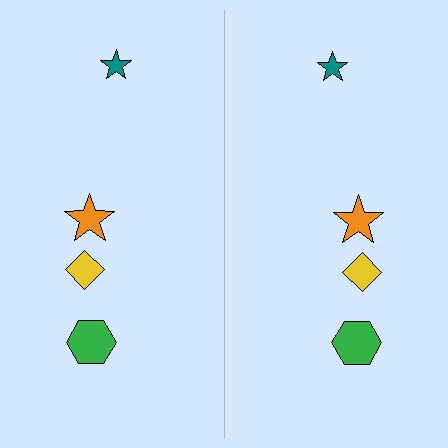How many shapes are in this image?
There are 8 shapes in this image.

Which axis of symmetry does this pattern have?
The pattern has a vertical axis of symmetry running through the center of the image.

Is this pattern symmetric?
Yes, this pattern has bilateral (reflection) symmetry.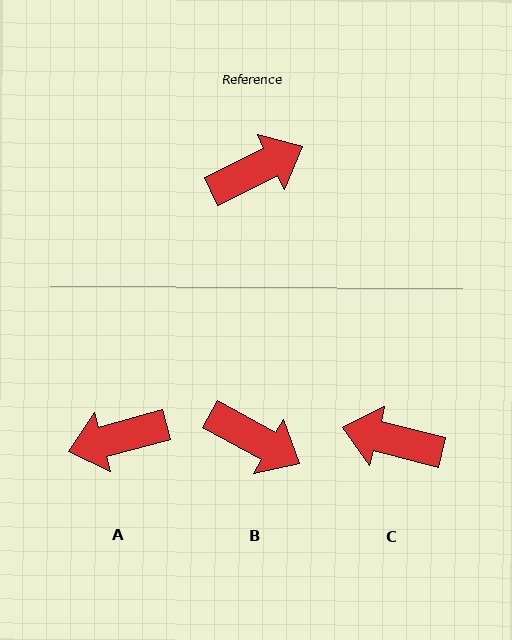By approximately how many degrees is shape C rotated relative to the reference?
Approximately 140 degrees counter-clockwise.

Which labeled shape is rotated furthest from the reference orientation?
A, about 169 degrees away.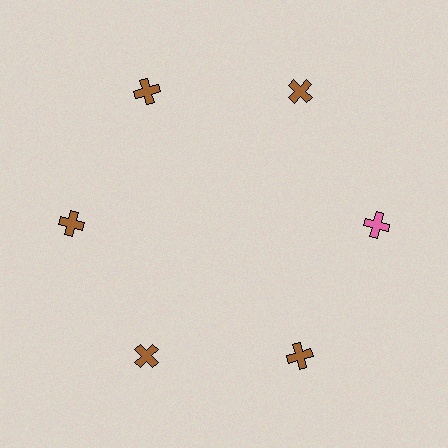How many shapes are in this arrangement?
There are 6 shapes arranged in a ring pattern.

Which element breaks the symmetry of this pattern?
The pink cross at roughly the 3 o'clock position breaks the symmetry. All other shapes are brown crosses.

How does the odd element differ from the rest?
It has a different color: pink instead of brown.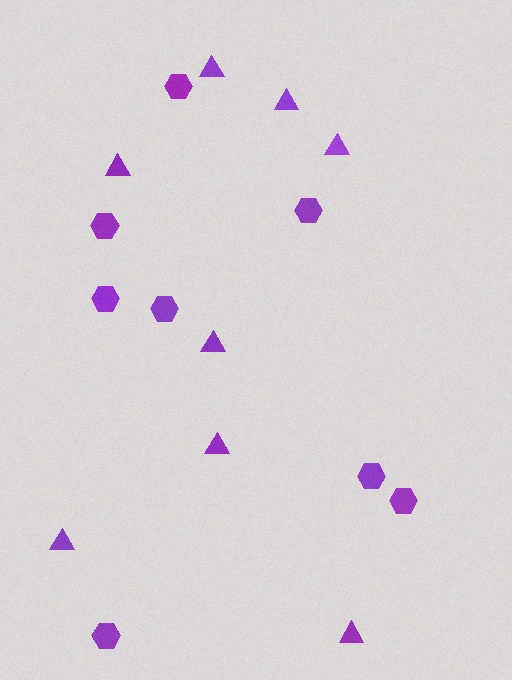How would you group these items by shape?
There are 2 groups: one group of triangles (8) and one group of hexagons (8).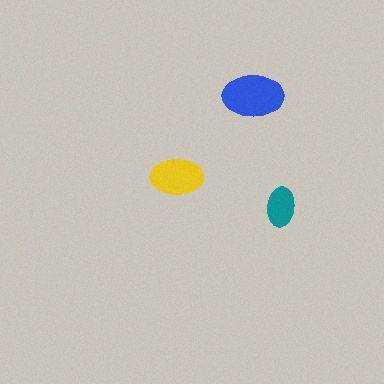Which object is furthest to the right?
The teal ellipse is rightmost.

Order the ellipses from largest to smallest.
the blue one, the yellow one, the teal one.